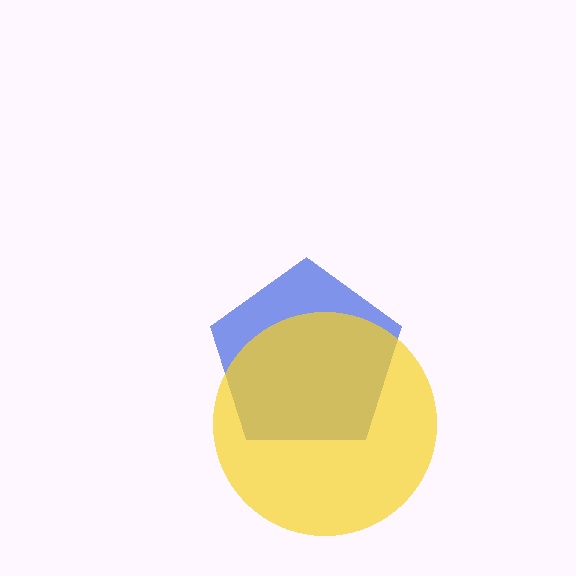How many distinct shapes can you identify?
There are 2 distinct shapes: a blue pentagon, a yellow circle.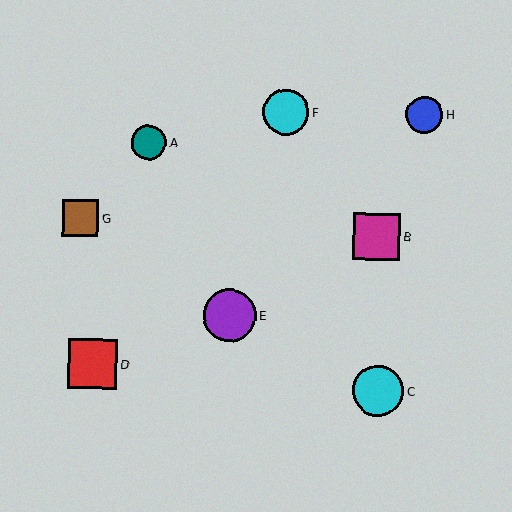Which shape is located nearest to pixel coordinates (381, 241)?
The magenta square (labeled B) at (377, 237) is nearest to that location.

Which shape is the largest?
The purple circle (labeled E) is the largest.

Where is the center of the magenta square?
The center of the magenta square is at (377, 237).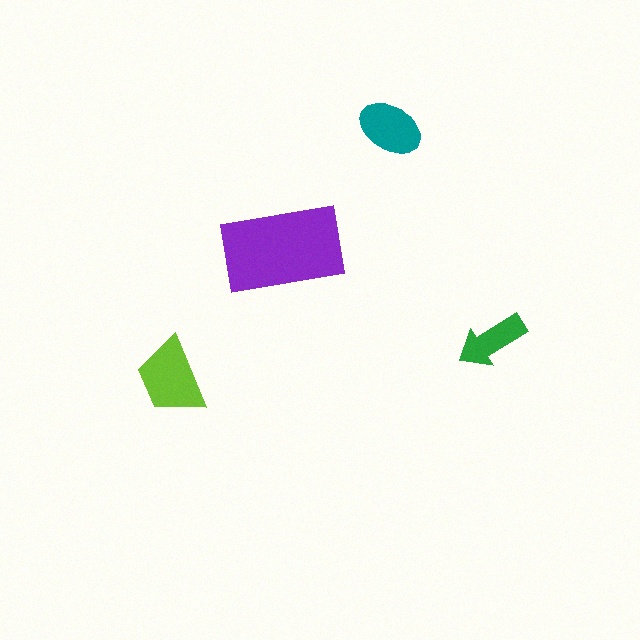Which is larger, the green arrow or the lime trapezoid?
The lime trapezoid.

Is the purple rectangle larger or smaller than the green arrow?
Larger.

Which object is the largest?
The purple rectangle.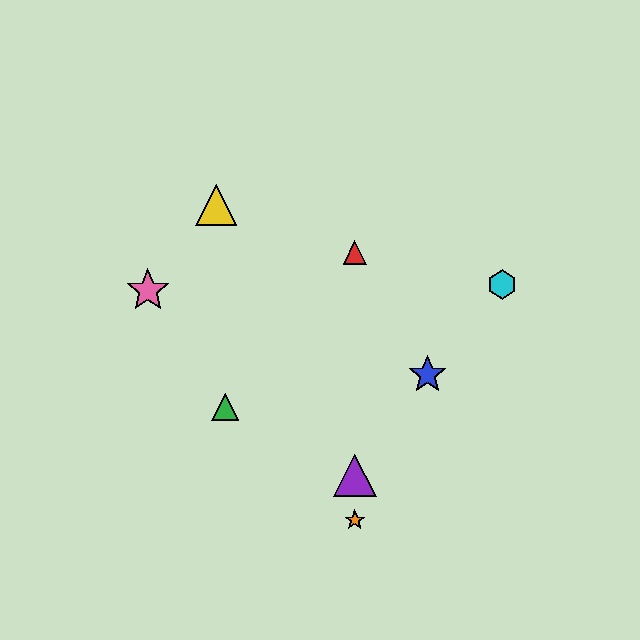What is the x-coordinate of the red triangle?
The red triangle is at x≈355.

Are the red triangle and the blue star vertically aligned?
No, the red triangle is at x≈355 and the blue star is at x≈427.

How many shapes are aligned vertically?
3 shapes (the red triangle, the purple triangle, the orange star) are aligned vertically.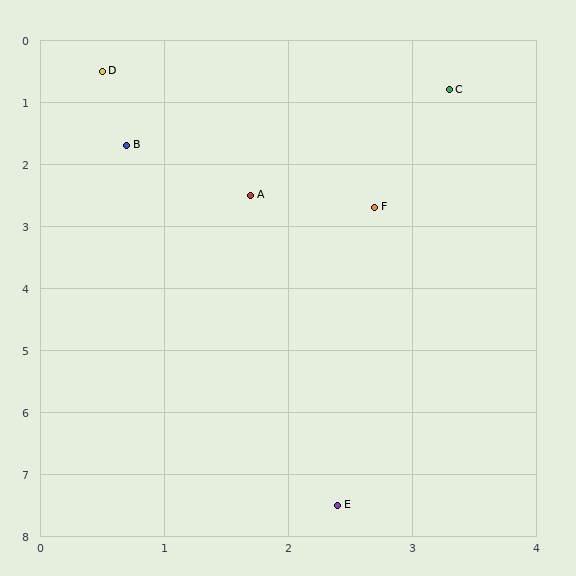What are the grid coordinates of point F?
Point F is at approximately (2.7, 2.7).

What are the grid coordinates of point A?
Point A is at approximately (1.7, 2.5).